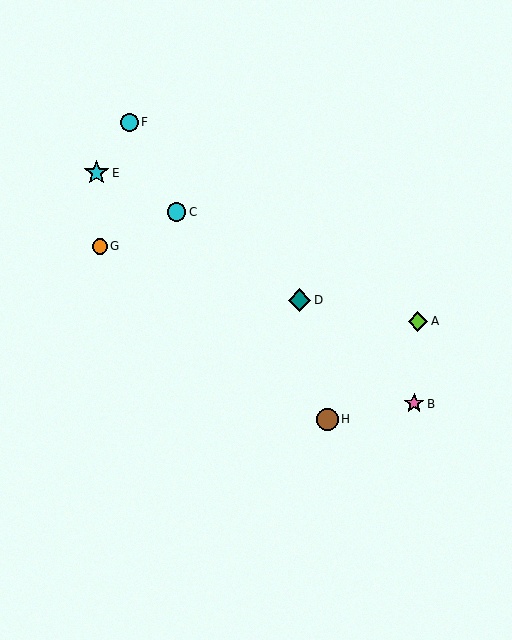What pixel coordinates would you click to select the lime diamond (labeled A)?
Click at (418, 321) to select the lime diamond A.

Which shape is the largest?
The cyan star (labeled E) is the largest.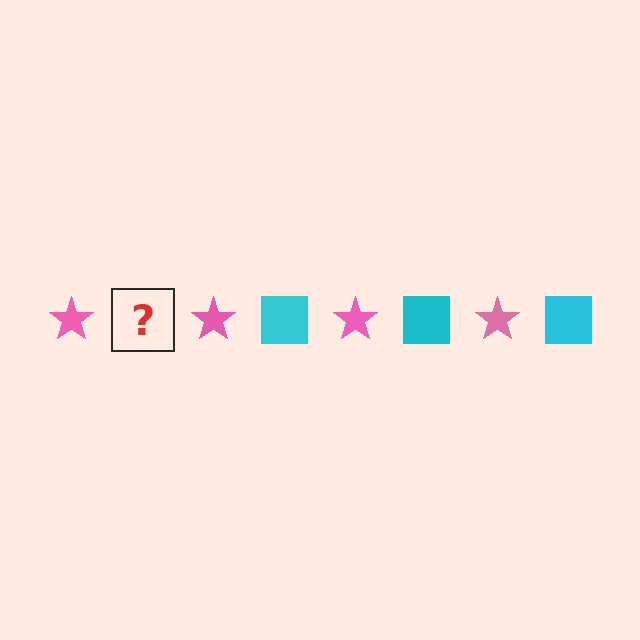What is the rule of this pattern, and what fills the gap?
The rule is that the pattern alternates between pink star and cyan square. The gap should be filled with a cyan square.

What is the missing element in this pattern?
The missing element is a cyan square.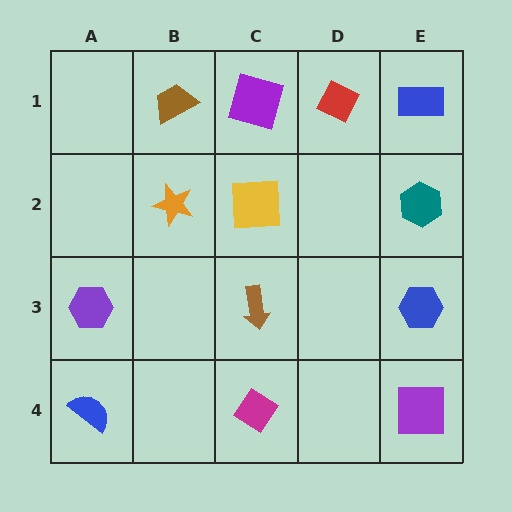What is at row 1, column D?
A red diamond.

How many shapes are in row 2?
3 shapes.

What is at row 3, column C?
A brown arrow.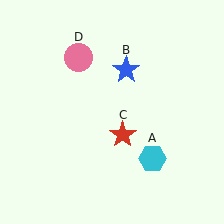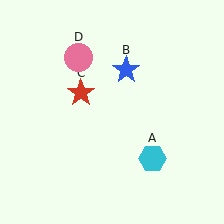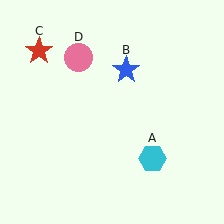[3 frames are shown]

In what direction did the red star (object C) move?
The red star (object C) moved up and to the left.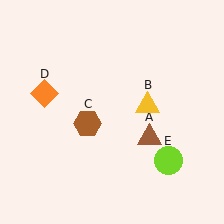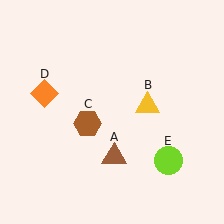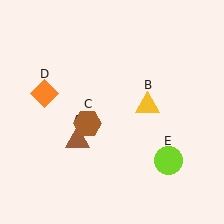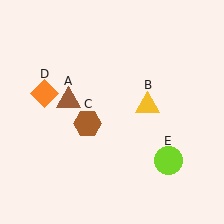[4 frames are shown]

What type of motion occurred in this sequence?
The brown triangle (object A) rotated clockwise around the center of the scene.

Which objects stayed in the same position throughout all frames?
Yellow triangle (object B) and brown hexagon (object C) and orange diamond (object D) and lime circle (object E) remained stationary.